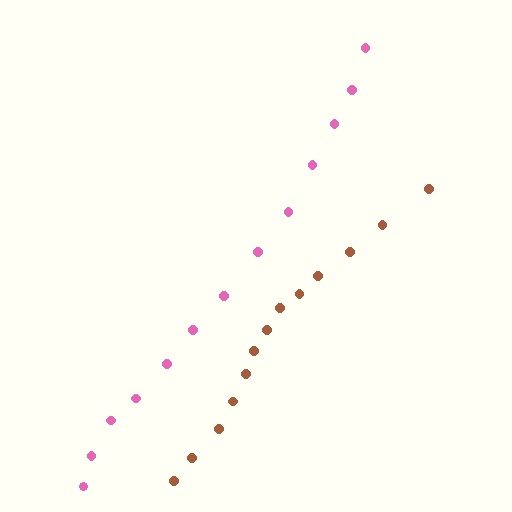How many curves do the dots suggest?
There are 2 distinct paths.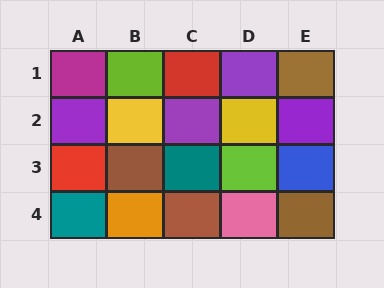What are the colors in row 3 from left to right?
Red, brown, teal, lime, blue.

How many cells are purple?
4 cells are purple.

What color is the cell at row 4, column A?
Teal.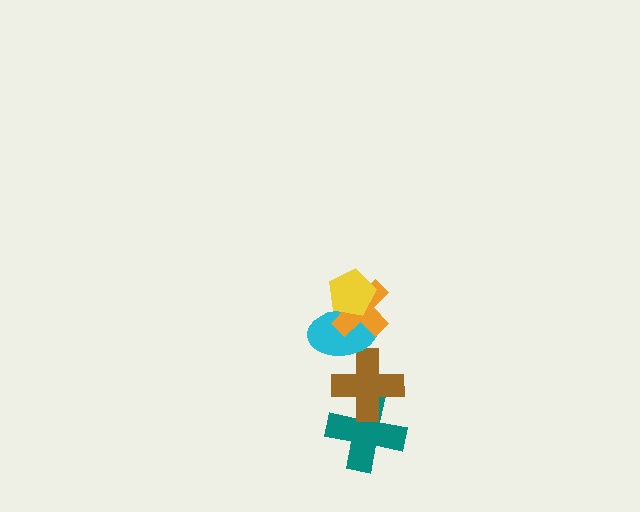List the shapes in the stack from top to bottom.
From top to bottom: the yellow pentagon, the orange cross, the cyan ellipse, the brown cross, the teal cross.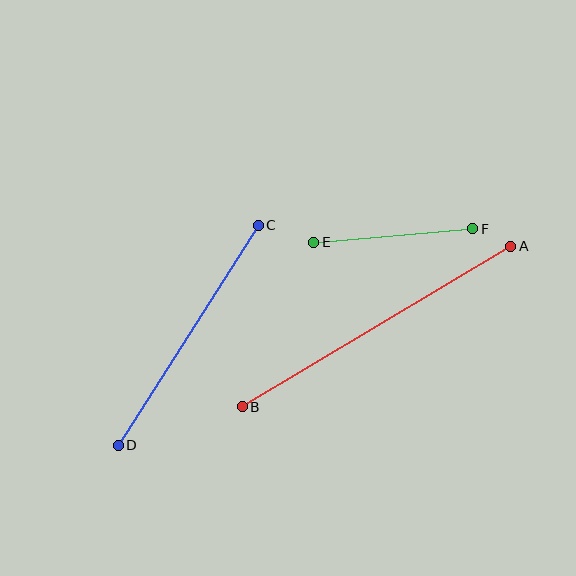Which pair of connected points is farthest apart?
Points A and B are farthest apart.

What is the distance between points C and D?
The distance is approximately 261 pixels.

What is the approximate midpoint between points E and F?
The midpoint is at approximately (393, 236) pixels.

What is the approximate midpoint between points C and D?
The midpoint is at approximately (188, 335) pixels.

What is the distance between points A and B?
The distance is approximately 313 pixels.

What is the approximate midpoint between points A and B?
The midpoint is at approximately (376, 327) pixels.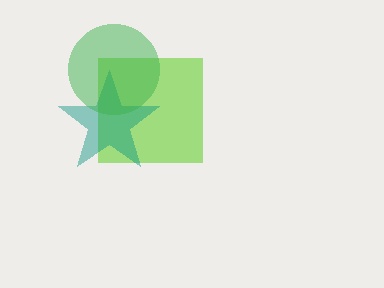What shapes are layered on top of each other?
The layered shapes are: a lime square, a teal star, a green circle.